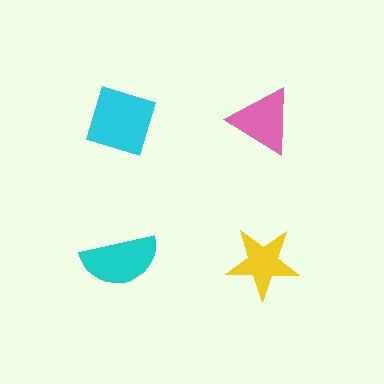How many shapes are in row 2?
2 shapes.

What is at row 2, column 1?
A cyan semicircle.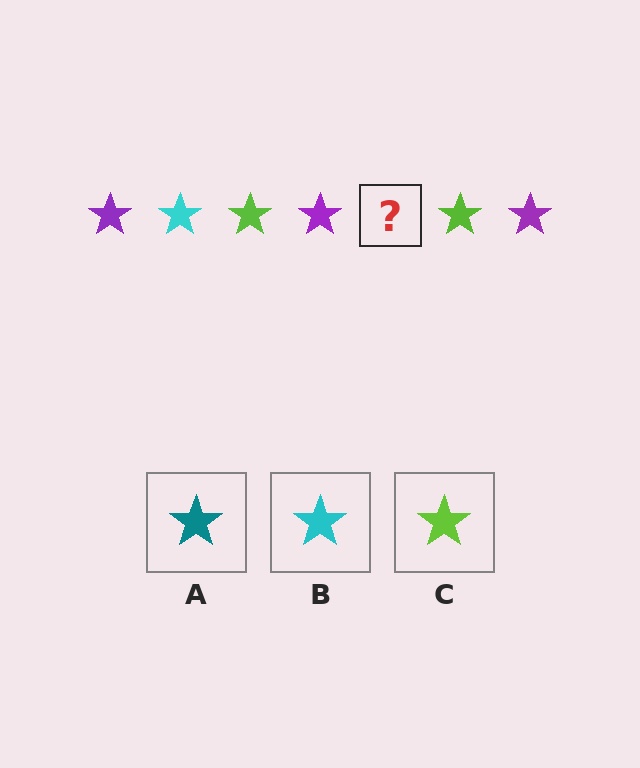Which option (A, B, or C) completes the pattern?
B.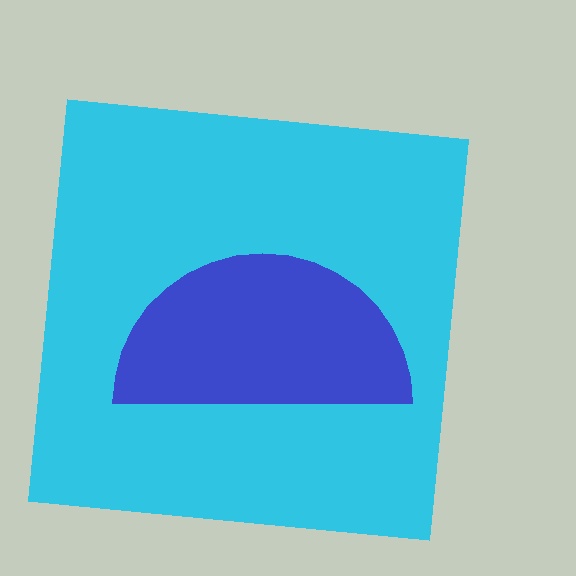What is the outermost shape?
The cyan square.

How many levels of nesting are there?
2.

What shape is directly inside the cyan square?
The blue semicircle.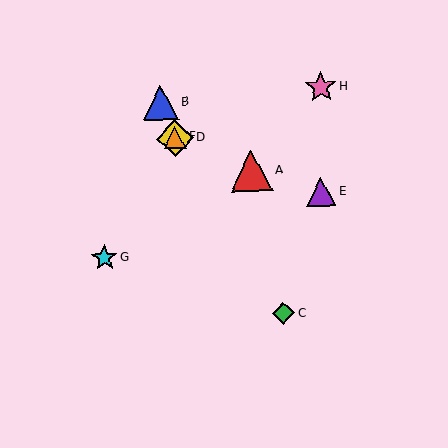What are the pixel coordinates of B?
Object B is at (160, 103).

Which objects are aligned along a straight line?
Objects B, D, F are aligned along a straight line.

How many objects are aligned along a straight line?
3 objects (B, D, F) are aligned along a straight line.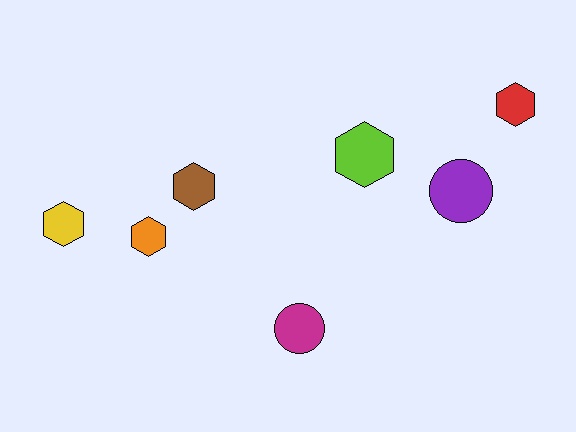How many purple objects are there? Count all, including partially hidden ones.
There is 1 purple object.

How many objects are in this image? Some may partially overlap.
There are 7 objects.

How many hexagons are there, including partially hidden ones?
There are 5 hexagons.